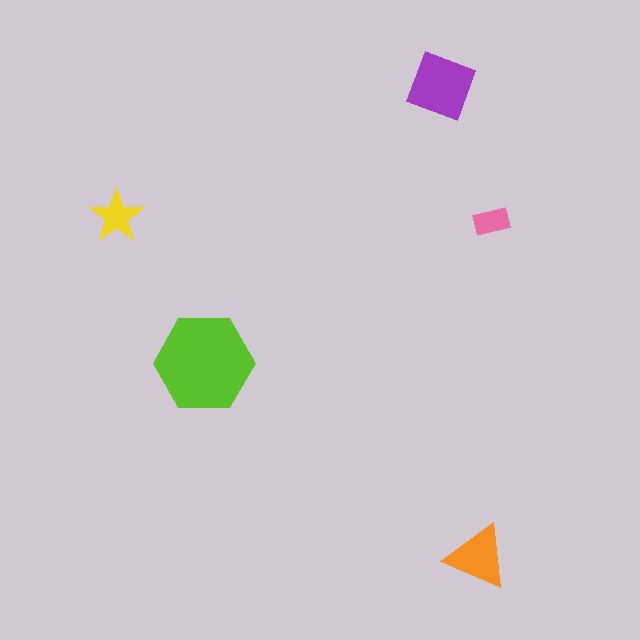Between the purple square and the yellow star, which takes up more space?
The purple square.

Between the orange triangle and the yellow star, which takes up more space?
The orange triangle.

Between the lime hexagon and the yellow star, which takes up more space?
The lime hexagon.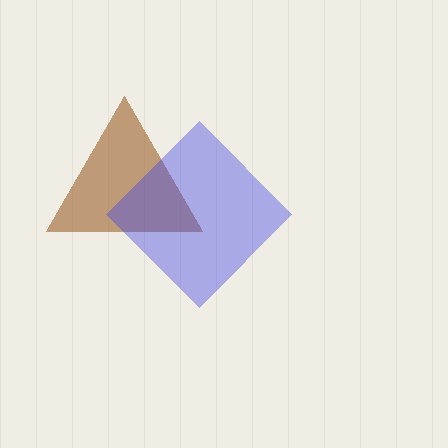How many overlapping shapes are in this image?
There are 2 overlapping shapes in the image.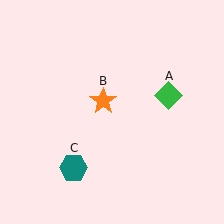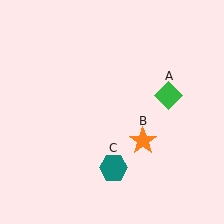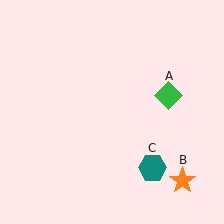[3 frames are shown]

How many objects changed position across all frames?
2 objects changed position: orange star (object B), teal hexagon (object C).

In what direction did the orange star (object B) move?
The orange star (object B) moved down and to the right.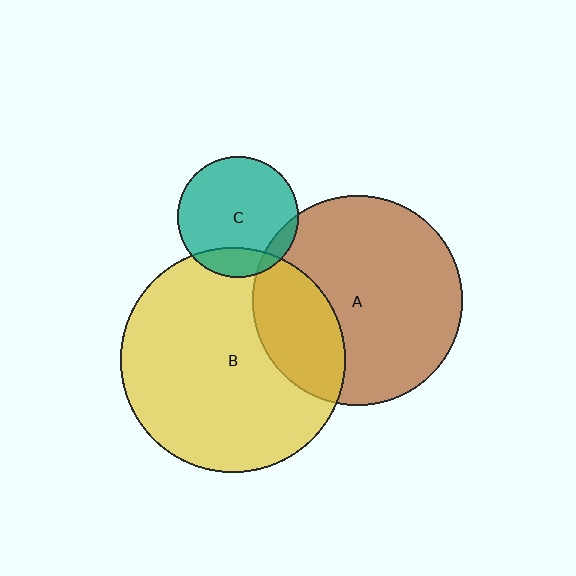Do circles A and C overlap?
Yes.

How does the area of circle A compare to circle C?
Approximately 3.0 times.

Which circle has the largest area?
Circle B (yellow).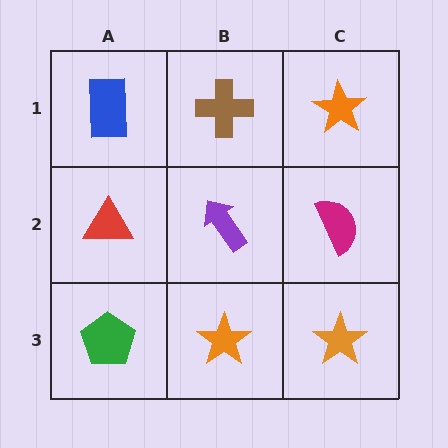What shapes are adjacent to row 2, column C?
An orange star (row 1, column C), an orange star (row 3, column C), a purple arrow (row 2, column B).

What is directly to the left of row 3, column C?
An orange star.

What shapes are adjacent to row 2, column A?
A blue rectangle (row 1, column A), a green pentagon (row 3, column A), a purple arrow (row 2, column B).